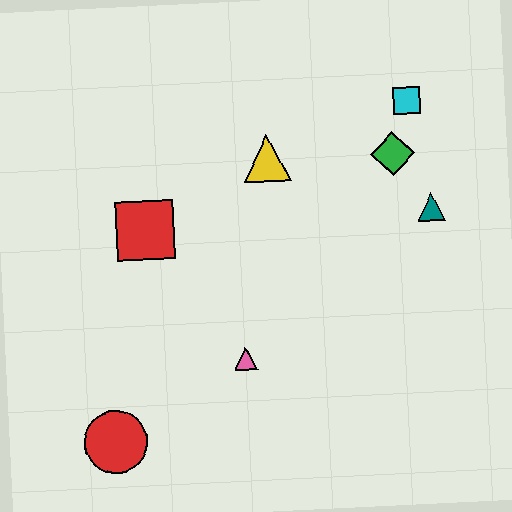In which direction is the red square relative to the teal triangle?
The red square is to the left of the teal triangle.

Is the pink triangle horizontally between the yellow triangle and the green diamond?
No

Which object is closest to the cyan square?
The green diamond is closest to the cyan square.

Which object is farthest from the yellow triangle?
The red circle is farthest from the yellow triangle.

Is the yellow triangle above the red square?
Yes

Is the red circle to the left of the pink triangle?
Yes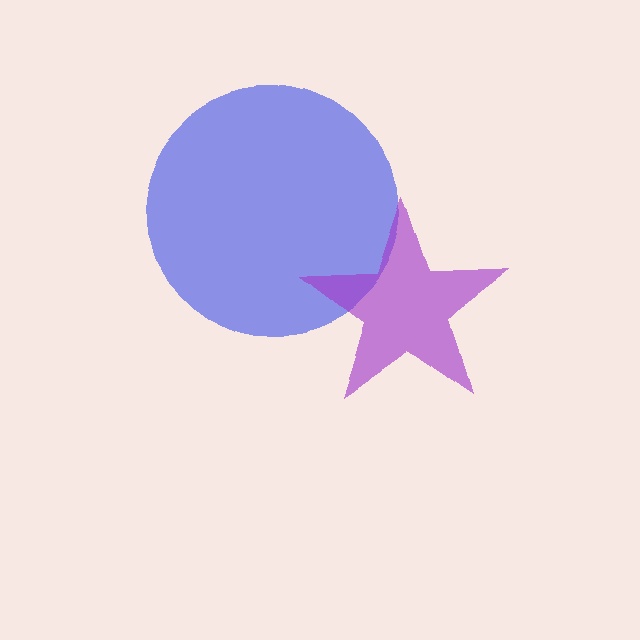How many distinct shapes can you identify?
There are 2 distinct shapes: a blue circle, a purple star.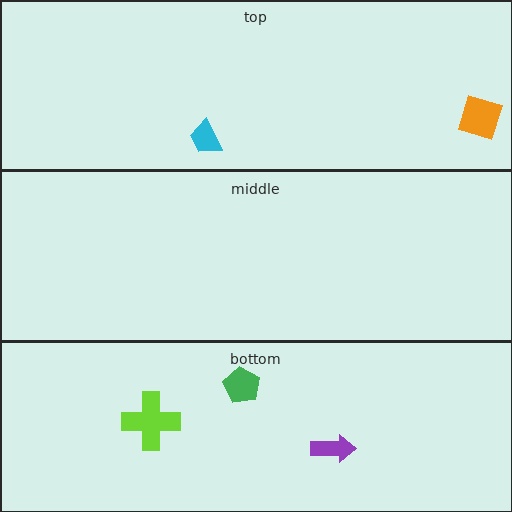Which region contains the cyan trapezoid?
The top region.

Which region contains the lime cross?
The bottom region.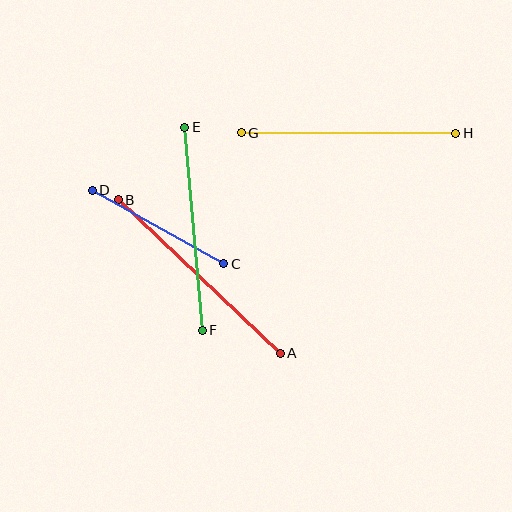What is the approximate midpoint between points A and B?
The midpoint is at approximately (199, 276) pixels.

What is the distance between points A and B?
The distance is approximately 223 pixels.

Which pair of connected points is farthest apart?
Points A and B are farthest apart.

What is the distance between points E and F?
The distance is approximately 204 pixels.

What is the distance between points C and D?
The distance is approximately 151 pixels.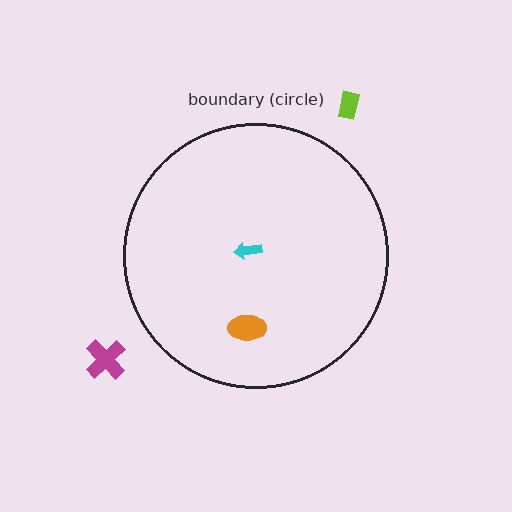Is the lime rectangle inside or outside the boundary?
Outside.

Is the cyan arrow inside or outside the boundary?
Inside.